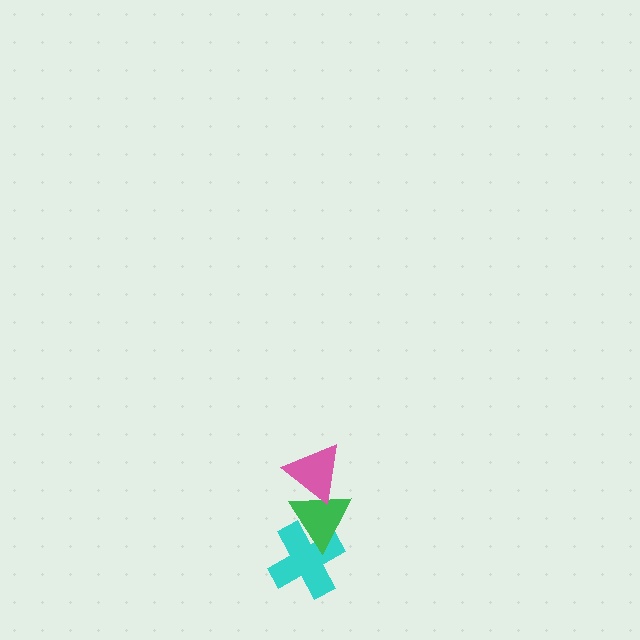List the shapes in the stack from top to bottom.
From top to bottom: the pink triangle, the green triangle, the cyan cross.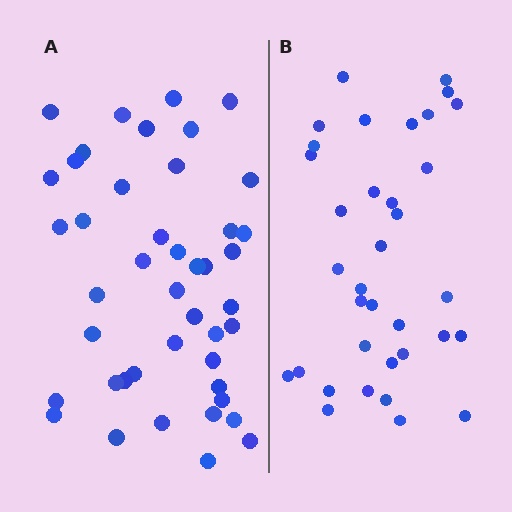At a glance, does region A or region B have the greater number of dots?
Region A (the left region) has more dots.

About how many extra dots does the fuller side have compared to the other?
Region A has roughly 8 or so more dots than region B.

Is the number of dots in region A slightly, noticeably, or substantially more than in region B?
Region A has noticeably more, but not dramatically so. The ratio is roughly 1.3 to 1.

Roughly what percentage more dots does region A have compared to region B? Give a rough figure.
About 25% more.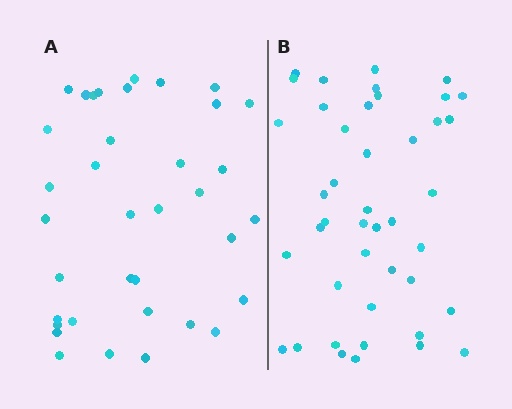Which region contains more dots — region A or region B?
Region B (the right region) has more dots.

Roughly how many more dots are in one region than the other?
Region B has roughly 8 or so more dots than region A.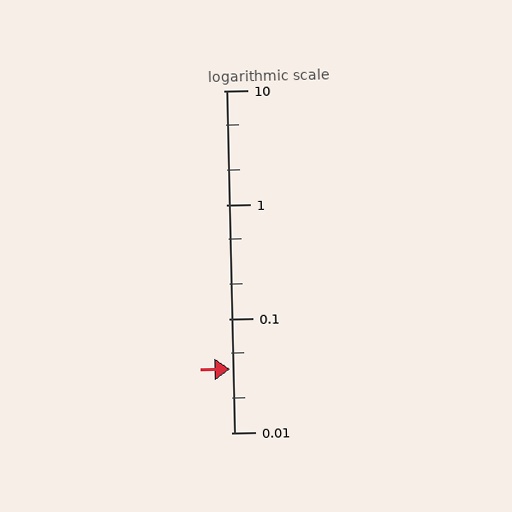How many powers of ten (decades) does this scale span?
The scale spans 3 decades, from 0.01 to 10.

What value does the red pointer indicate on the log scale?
The pointer indicates approximately 0.036.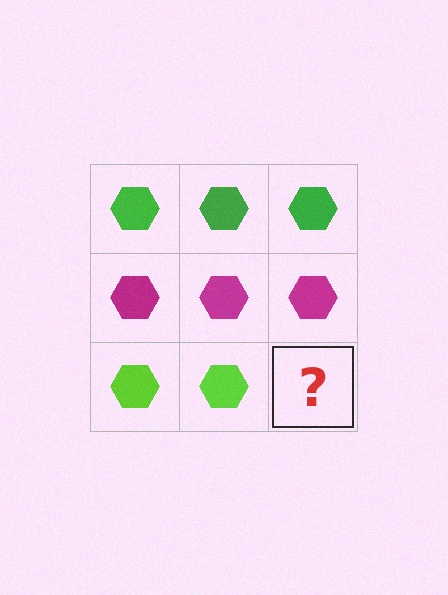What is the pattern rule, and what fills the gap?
The rule is that each row has a consistent color. The gap should be filled with a lime hexagon.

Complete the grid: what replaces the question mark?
The question mark should be replaced with a lime hexagon.